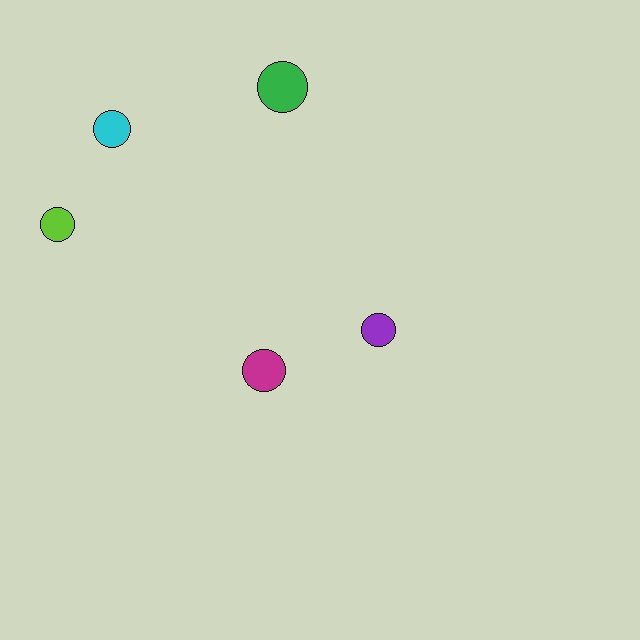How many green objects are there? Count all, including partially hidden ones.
There is 1 green object.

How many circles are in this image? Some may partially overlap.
There are 5 circles.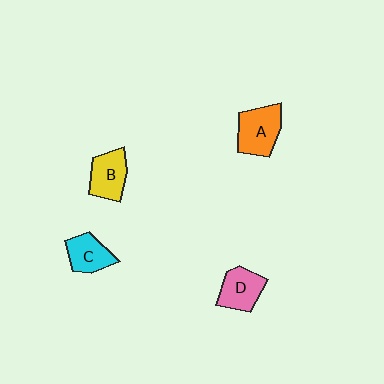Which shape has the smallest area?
Shape C (cyan).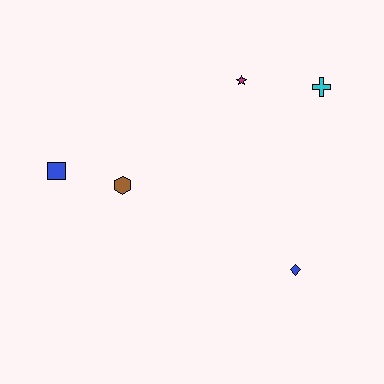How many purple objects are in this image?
There are no purple objects.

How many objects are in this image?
There are 5 objects.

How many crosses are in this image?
There is 1 cross.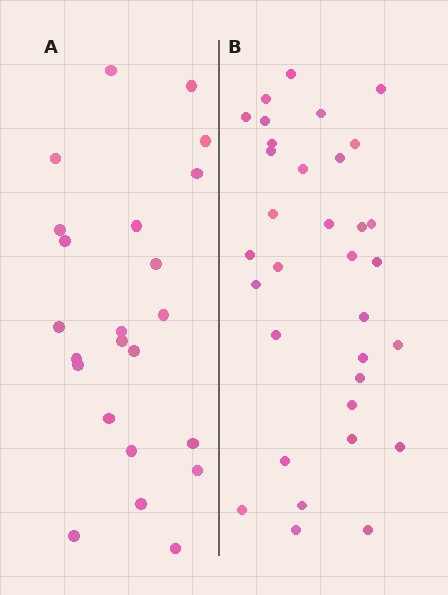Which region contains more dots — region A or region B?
Region B (the right region) has more dots.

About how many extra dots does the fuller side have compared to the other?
Region B has roughly 10 or so more dots than region A.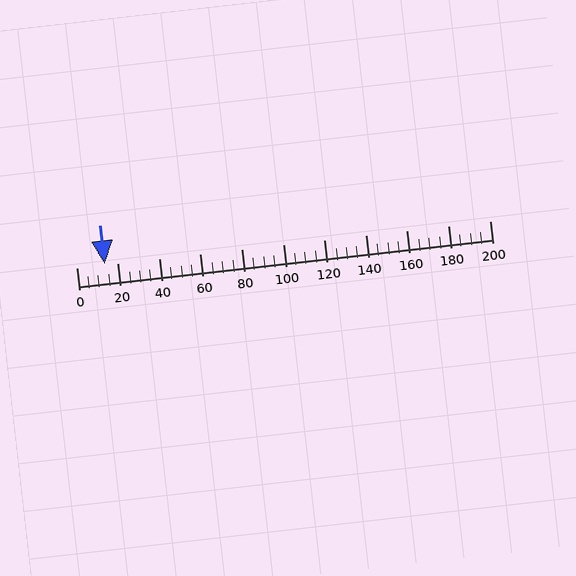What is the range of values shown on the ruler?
The ruler shows values from 0 to 200.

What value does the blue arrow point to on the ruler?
The blue arrow points to approximately 14.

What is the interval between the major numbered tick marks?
The major tick marks are spaced 20 units apart.